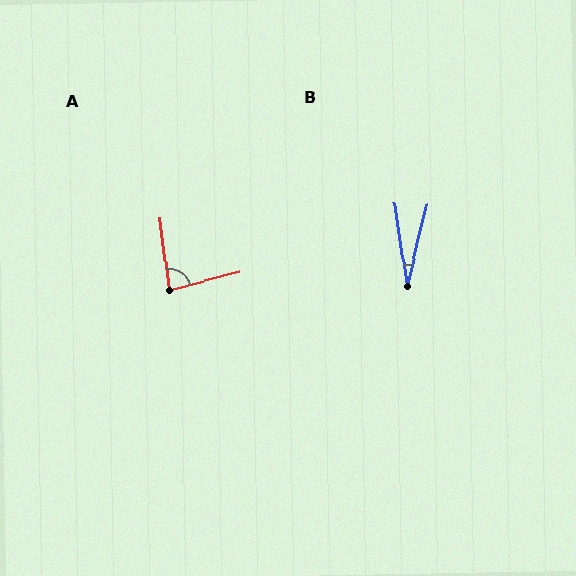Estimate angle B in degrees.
Approximately 22 degrees.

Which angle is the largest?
A, at approximately 83 degrees.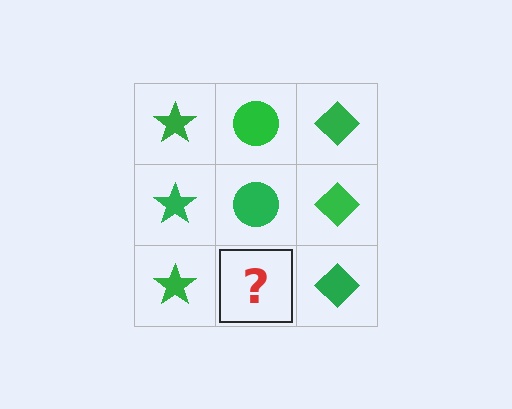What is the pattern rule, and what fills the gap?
The rule is that each column has a consistent shape. The gap should be filled with a green circle.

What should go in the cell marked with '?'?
The missing cell should contain a green circle.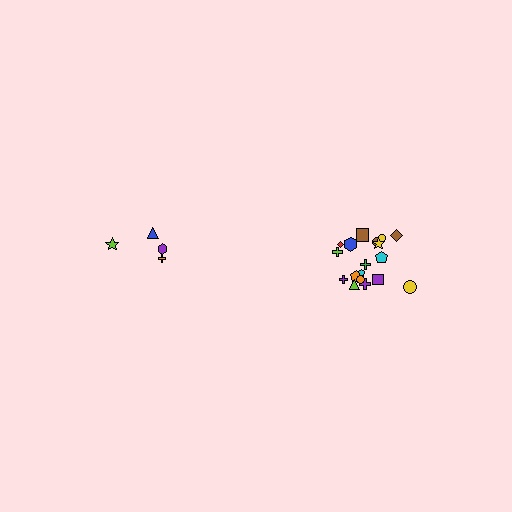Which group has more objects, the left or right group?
The right group.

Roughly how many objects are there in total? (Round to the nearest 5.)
Roughly 20 objects in total.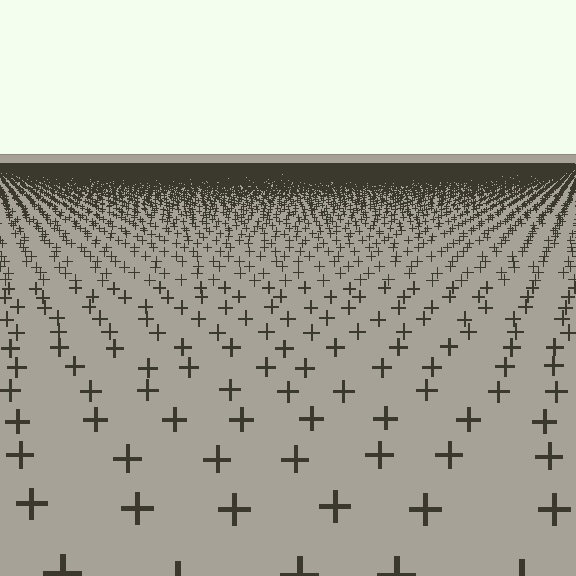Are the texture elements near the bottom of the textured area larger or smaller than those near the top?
Larger. Near the bottom, elements are closer to the viewer and appear at a bigger on-screen size.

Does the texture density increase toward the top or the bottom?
Density increases toward the top.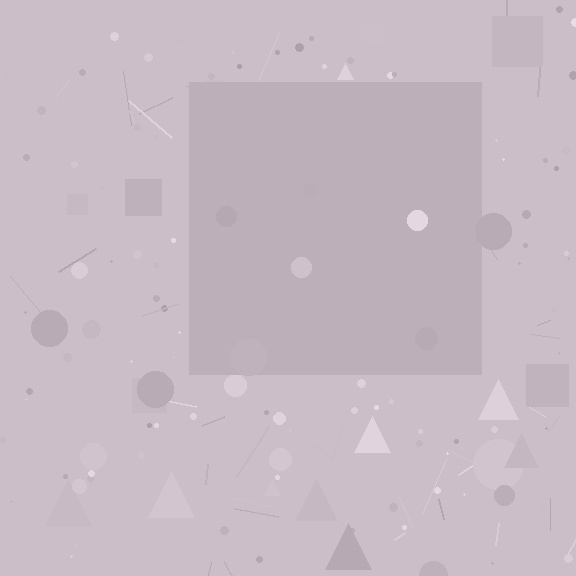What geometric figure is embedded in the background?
A square is embedded in the background.